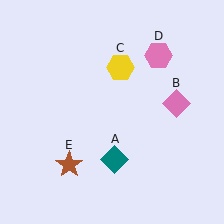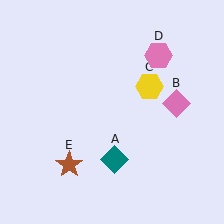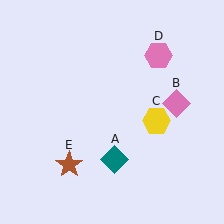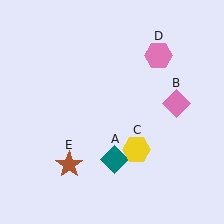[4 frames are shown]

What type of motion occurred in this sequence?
The yellow hexagon (object C) rotated clockwise around the center of the scene.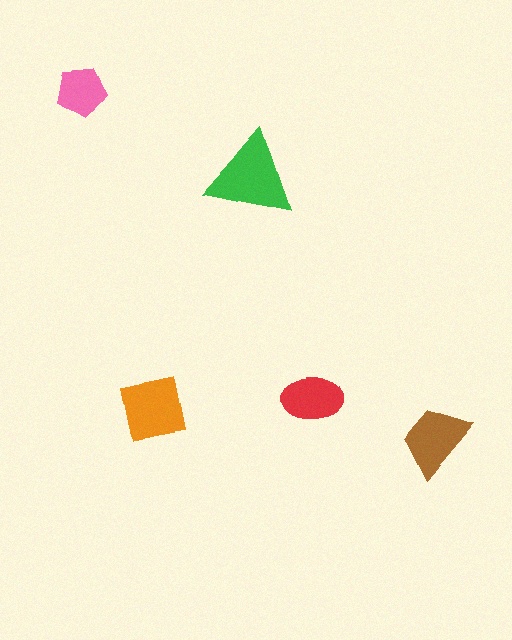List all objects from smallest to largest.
The pink pentagon, the red ellipse, the brown trapezoid, the orange square, the green triangle.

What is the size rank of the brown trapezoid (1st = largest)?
3rd.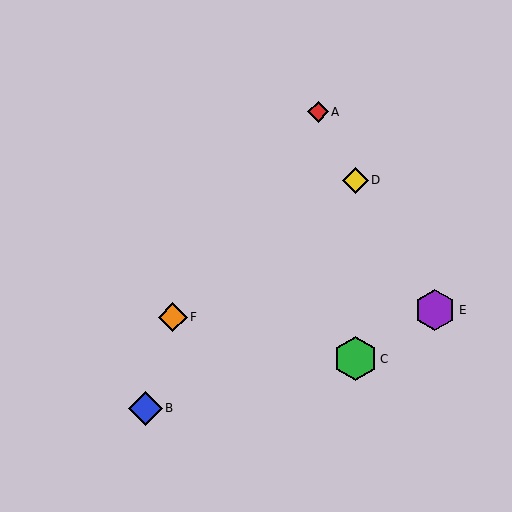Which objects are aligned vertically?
Objects C, D are aligned vertically.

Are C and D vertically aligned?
Yes, both are at x≈355.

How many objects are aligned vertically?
2 objects (C, D) are aligned vertically.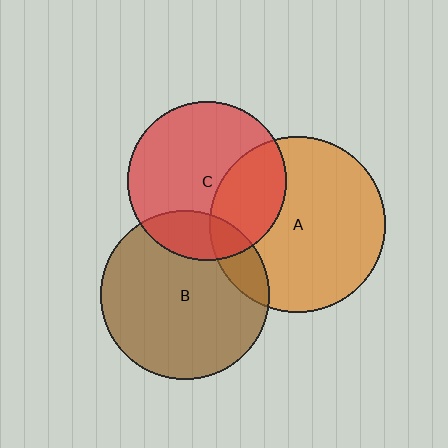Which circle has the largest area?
Circle A (orange).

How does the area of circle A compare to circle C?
Approximately 1.2 times.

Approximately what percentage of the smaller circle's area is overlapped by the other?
Approximately 30%.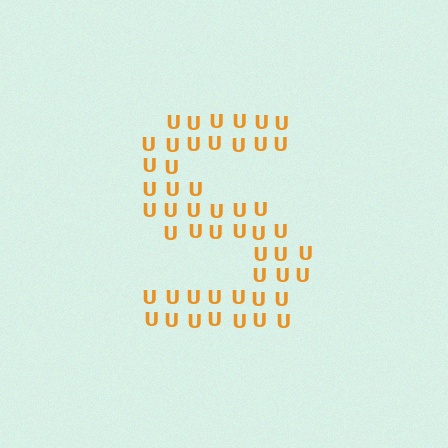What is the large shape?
The large shape is the letter S.